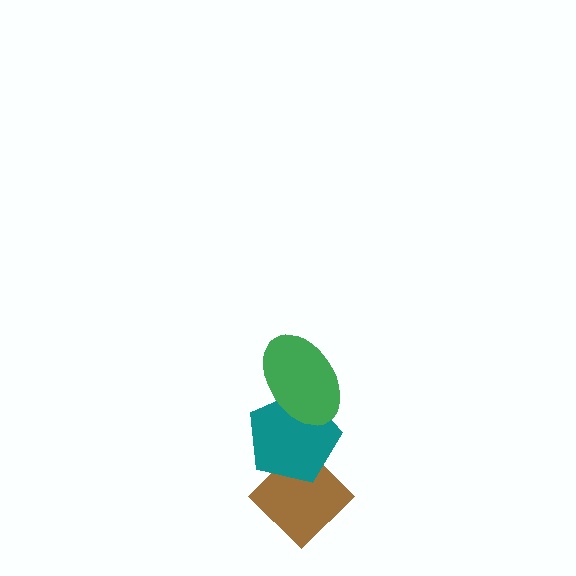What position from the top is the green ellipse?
The green ellipse is 1st from the top.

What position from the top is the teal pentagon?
The teal pentagon is 2nd from the top.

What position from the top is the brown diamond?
The brown diamond is 3rd from the top.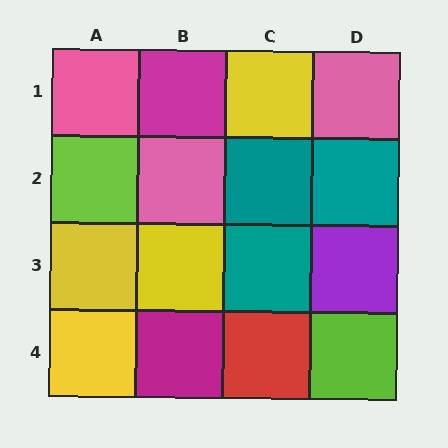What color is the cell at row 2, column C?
Teal.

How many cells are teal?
3 cells are teal.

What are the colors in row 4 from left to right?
Yellow, magenta, red, lime.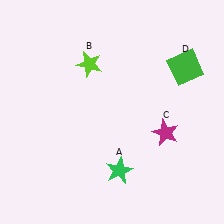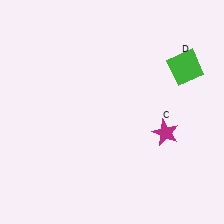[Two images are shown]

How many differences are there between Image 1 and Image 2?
There are 2 differences between the two images.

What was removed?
The lime star (B), the green star (A) were removed in Image 2.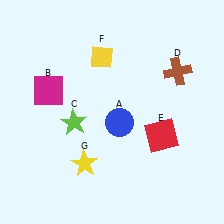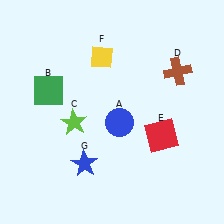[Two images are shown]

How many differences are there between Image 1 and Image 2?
There are 2 differences between the two images.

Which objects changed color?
B changed from magenta to green. G changed from yellow to blue.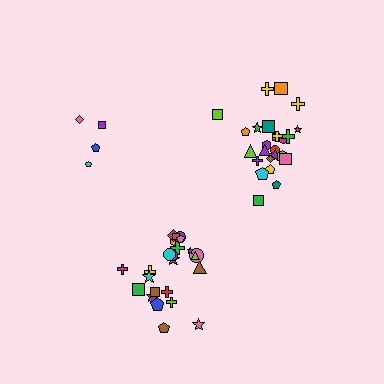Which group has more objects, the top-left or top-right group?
The top-right group.